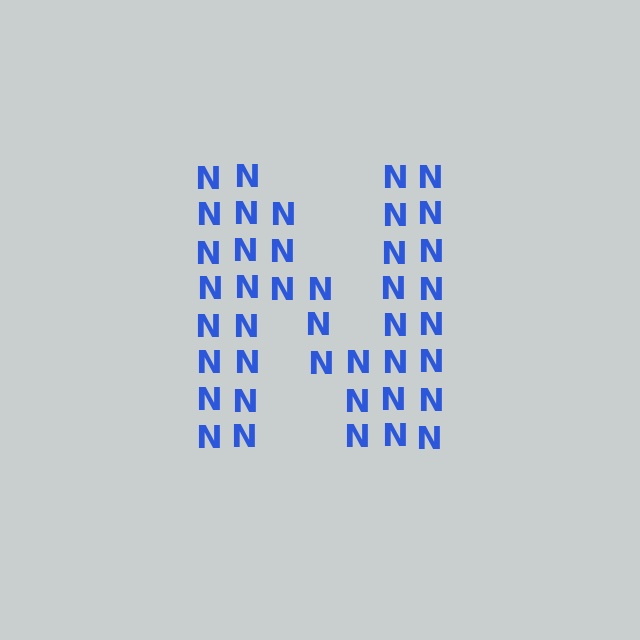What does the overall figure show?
The overall figure shows the letter N.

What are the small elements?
The small elements are letter N's.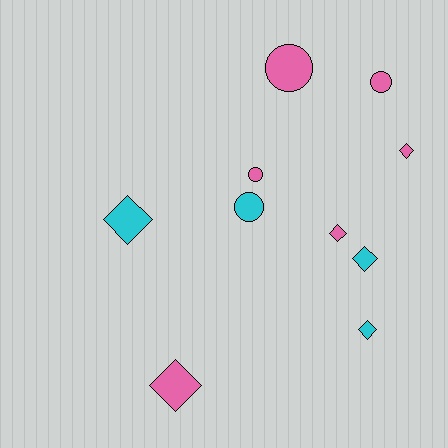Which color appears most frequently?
Pink, with 6 objects.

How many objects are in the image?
There are 10 objects.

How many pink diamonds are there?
There are 3 pink diamonds.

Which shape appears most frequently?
Diamond, with 6 objects.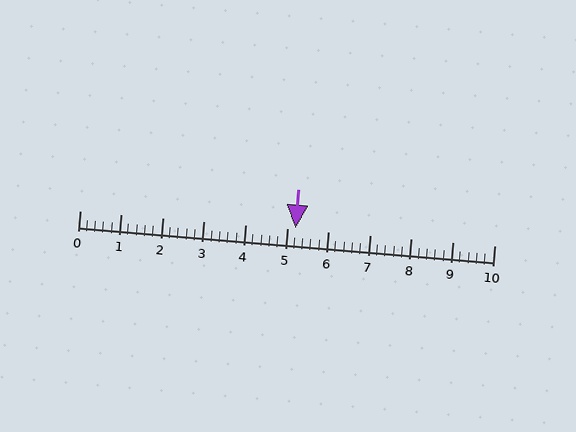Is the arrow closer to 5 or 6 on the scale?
The arrow is closer to 5.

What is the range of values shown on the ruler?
The ruler shows values from 0 to 10.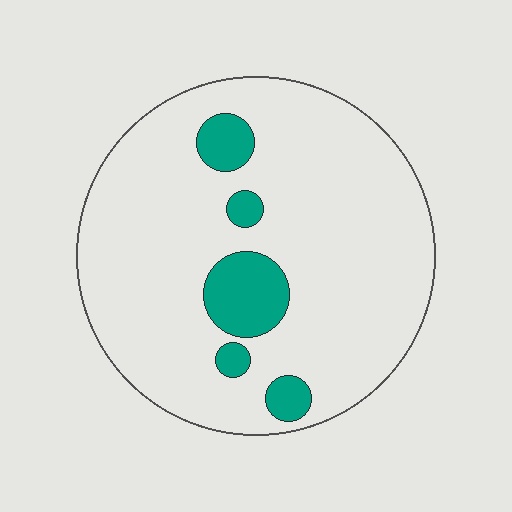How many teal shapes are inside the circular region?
5.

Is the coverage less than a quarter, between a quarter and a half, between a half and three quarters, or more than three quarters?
Less than a quarter.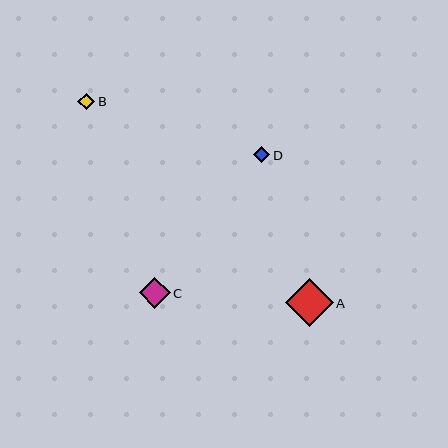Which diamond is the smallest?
Diamond D is the smallest with a size of approximately 16 pixels.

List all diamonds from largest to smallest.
From largest to smallest: A, C, B, D.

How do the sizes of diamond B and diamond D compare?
Diamond B and diamond D are approximately the same size.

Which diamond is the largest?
Diamond A is the largest with a size of approximately 48 pixels.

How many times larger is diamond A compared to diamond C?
Diamond A is approximately 1.6 times the size of diamond C.